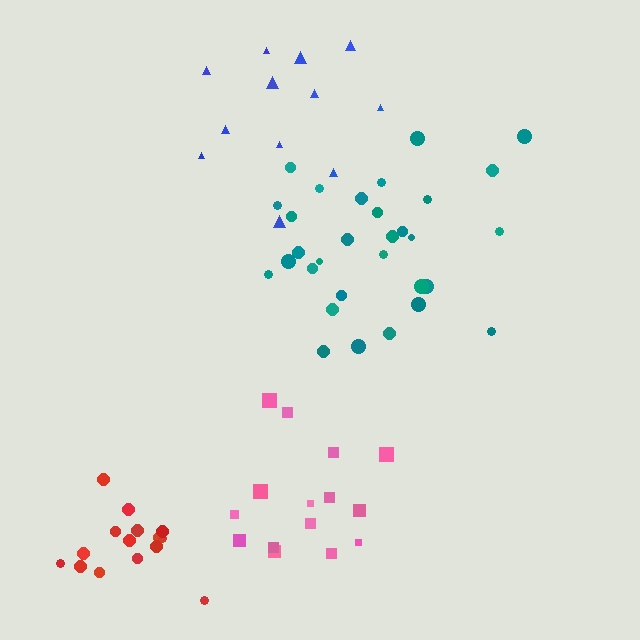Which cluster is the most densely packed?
Red.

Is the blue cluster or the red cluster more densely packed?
Red.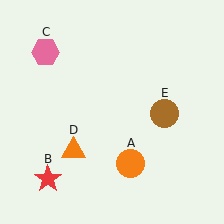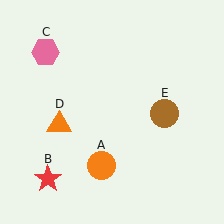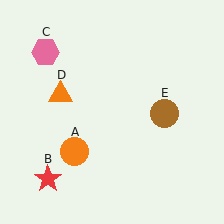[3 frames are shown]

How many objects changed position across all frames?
2 objects changed position: orange circle (object A), orange triangle (object D).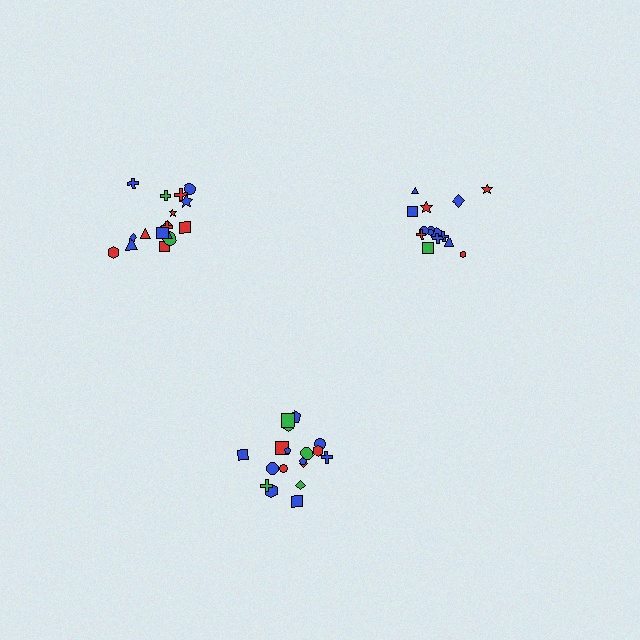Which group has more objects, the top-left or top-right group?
The top-left group.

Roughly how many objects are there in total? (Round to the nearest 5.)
Roughly 50 objects in total.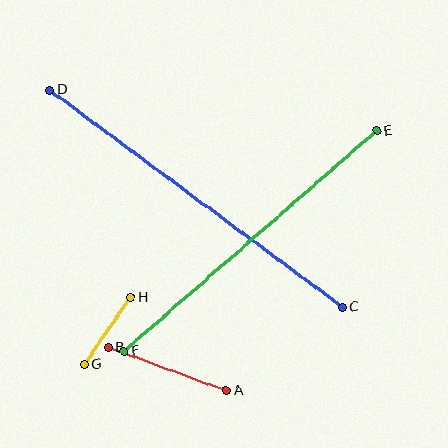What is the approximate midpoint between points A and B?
The midpoint is at approximately (167, 369) pixels.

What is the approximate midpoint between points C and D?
The midpoint is at approximately (196, 199) pixels.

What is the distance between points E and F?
The distance is approximately 335 pixels.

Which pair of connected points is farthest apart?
Points C and D are farthest apart.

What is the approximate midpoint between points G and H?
The midpoint is at approximately (107, 331) pixels.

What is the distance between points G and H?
The distance is approximately 81 pixels.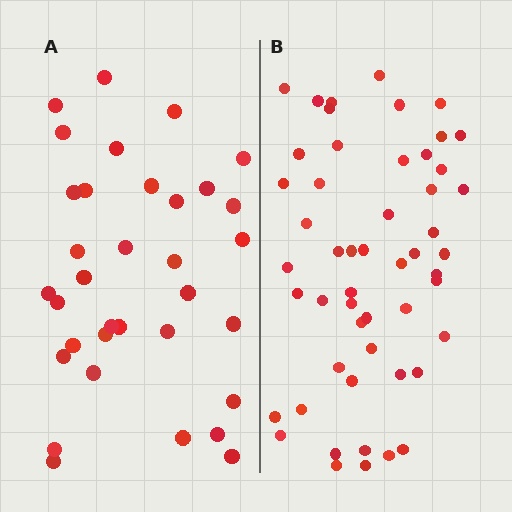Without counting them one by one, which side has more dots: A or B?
Region B (the right region) has more dots.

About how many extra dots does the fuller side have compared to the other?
Region B has approximately 20 more dots than region A.